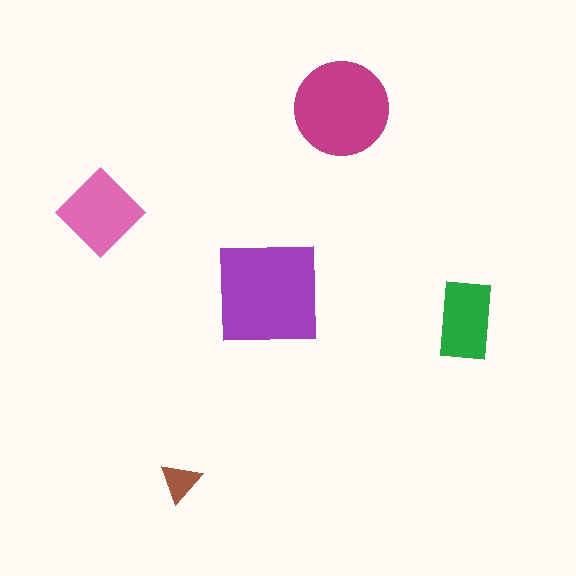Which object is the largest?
The purple square.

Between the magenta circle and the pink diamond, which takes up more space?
The magenta circle.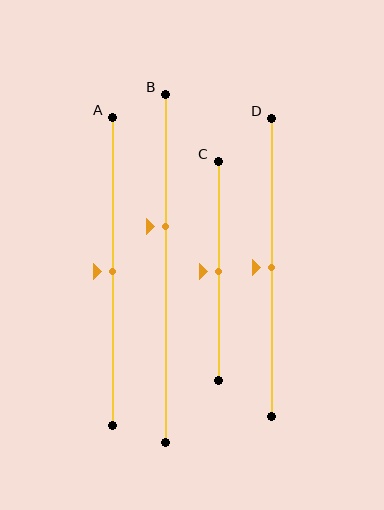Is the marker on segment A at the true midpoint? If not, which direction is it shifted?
Yes, the marker on segment A is at the true midpoint.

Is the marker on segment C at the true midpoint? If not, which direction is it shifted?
Yes, the marker on segment C is at the true midpoint.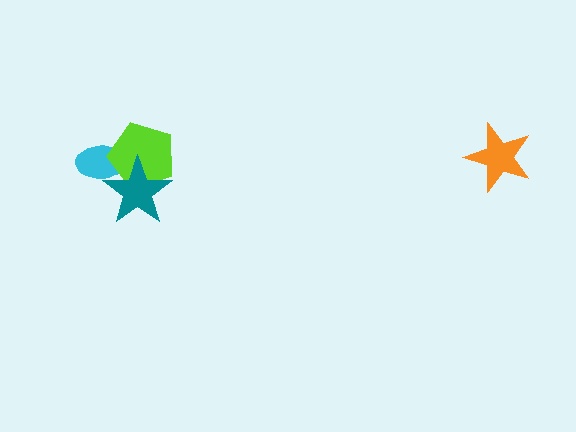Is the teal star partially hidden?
No, no other shape covers it.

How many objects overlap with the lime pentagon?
2 objects overlap with the lime pentagon.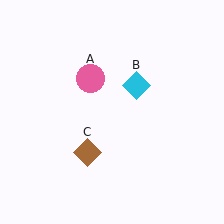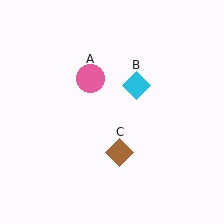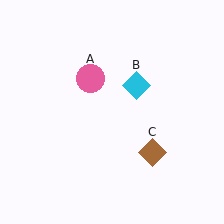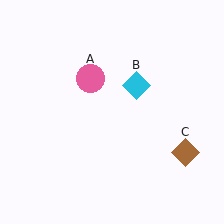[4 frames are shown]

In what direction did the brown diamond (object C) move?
The brown diamond (object C) moved right.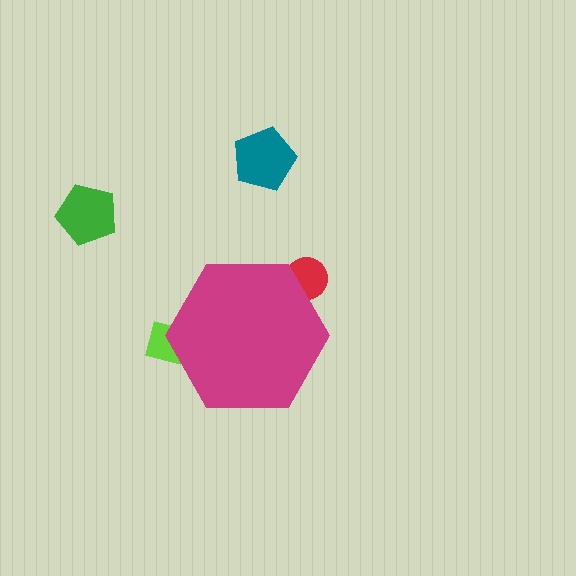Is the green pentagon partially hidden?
No, the green pentagon is fully visible.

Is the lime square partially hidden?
Yes, the lime square is partially hidden behind the magenta hexagon.